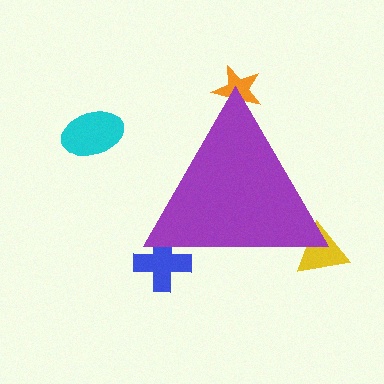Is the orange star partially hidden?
Yes, the orange star is partially hidden behind the purple triangle.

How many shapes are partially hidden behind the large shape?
3 shapes are partially hidden.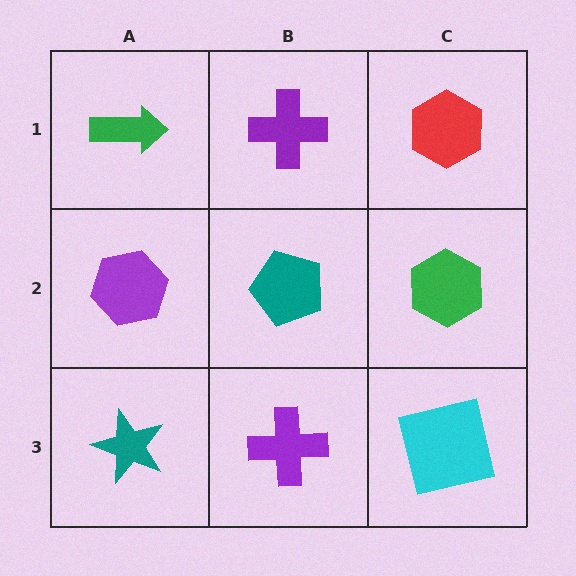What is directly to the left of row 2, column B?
A purple hexagon.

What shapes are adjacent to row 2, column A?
A green arrow (row 1, column A), a teal star (row 3, column A), a teal pentagon (row 2, column B).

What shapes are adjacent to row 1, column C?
A green hexagon (row 2, column C), a purple cross (row 1, column B).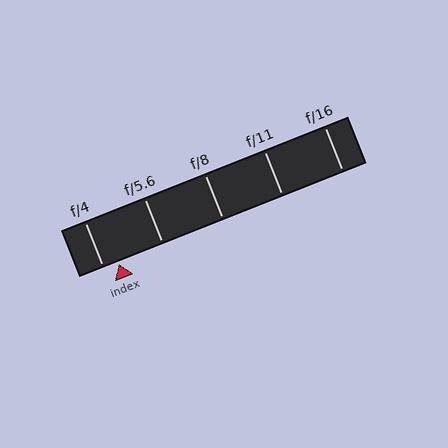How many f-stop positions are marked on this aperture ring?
There are 5 f-stop positions marked.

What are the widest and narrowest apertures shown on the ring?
The widest aperture shown is f/4 and the narrowest is f/16.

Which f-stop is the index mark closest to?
The index mark is closest to f/4.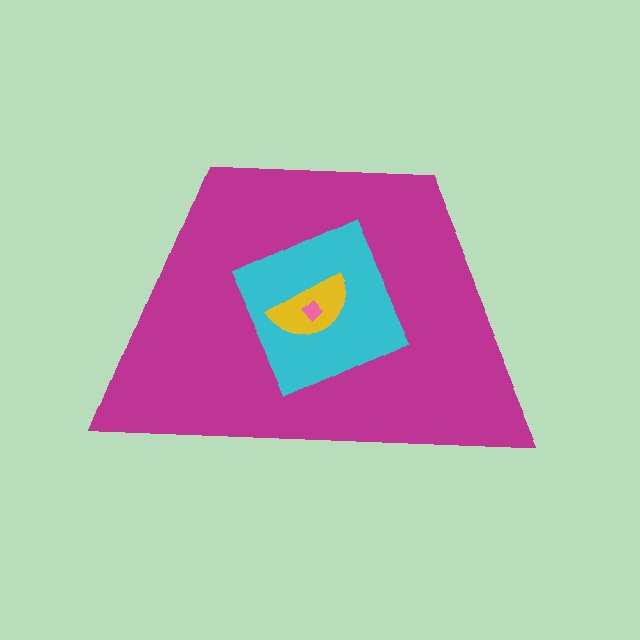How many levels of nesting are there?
4.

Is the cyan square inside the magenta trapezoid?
Yes.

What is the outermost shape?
The magenta trapezoid.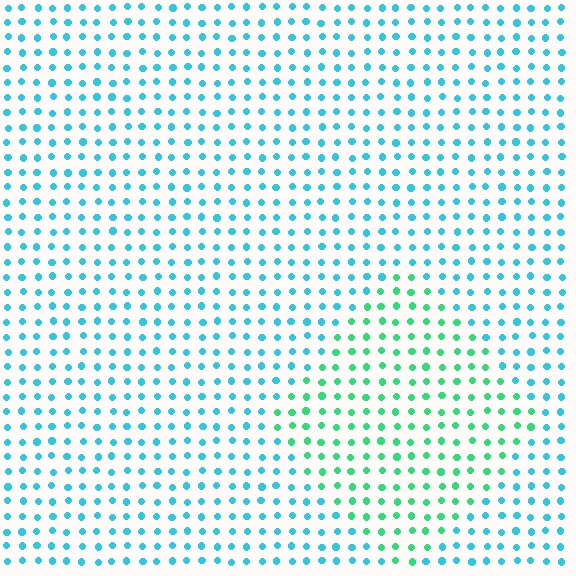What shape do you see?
I see a diamond.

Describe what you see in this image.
The image is filled with small cyan elements in a uniform arrangement. A diamond-shaped region is visible where the elements are tinted to a slightly different hue, forming a subtle color boundary.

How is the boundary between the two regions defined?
The boundary is defined purely by a slight shift in hue (about 41 degrees). Spacing, size, and orientation are identical on both sides.